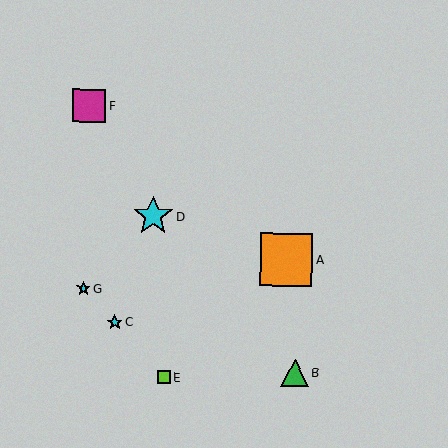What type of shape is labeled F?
Shape F is a magenta square.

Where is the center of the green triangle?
The center of the green triangle is at (295, 373).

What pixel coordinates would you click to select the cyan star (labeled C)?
Click at (115, 322) to select the cyan star C.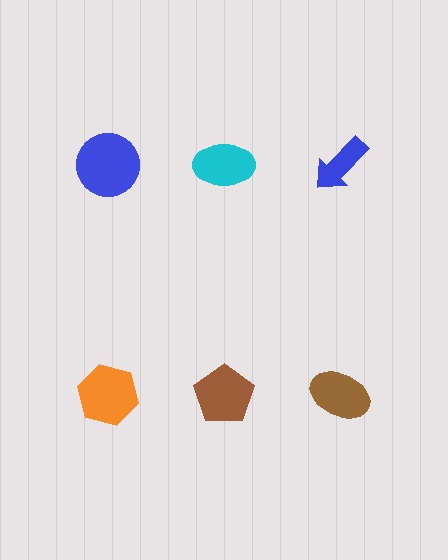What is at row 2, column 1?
An orange hexagon.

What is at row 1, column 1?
A blue circle.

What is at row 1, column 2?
A cyan ellipse.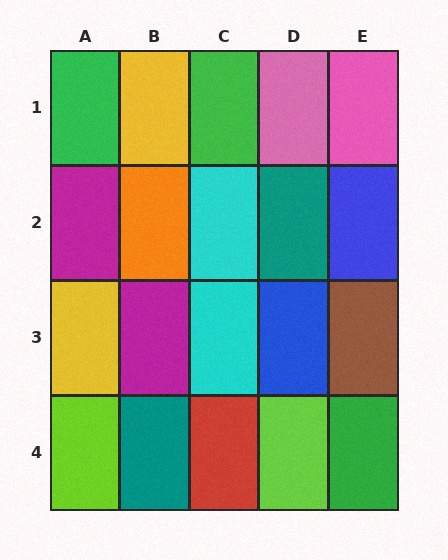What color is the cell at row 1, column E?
Pink.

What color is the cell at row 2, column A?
Magenta.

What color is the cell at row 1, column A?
Green.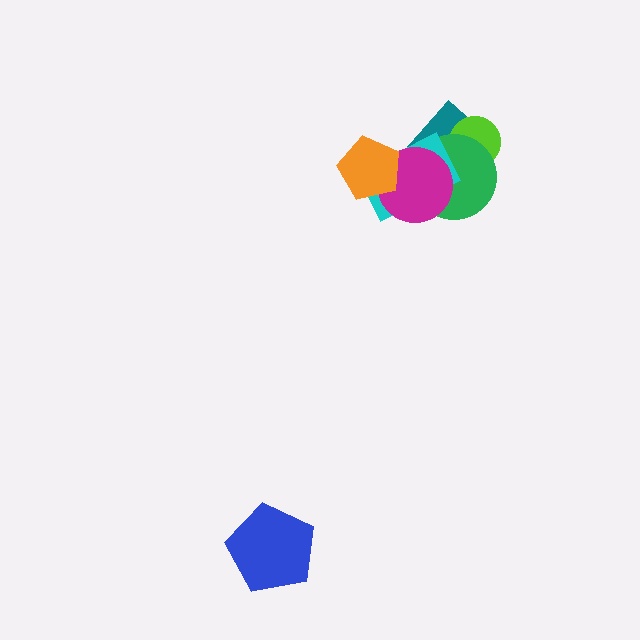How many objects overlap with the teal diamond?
4 objects overlap with the teal diamond.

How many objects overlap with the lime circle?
2 objects overlap with the lime circle.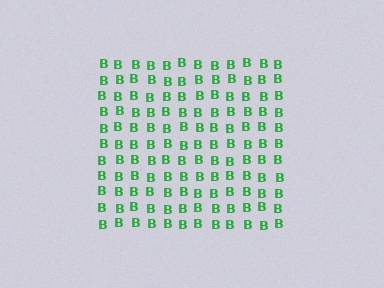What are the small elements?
The small elements are letter B's.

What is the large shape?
The large shape is a square.